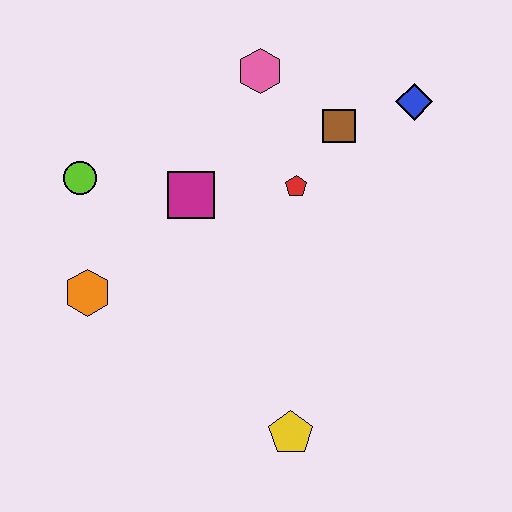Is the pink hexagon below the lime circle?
No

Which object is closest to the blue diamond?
The brown square is closest to the blue diamond.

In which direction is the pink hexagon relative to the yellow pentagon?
The pink hexagon is above the yellow pentagon.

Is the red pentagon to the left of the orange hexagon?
No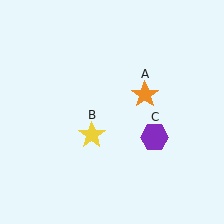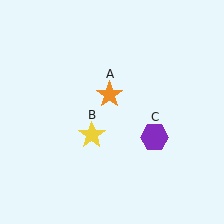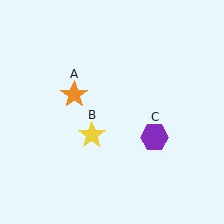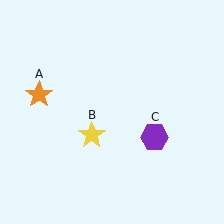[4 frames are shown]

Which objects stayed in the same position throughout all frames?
Yellow star (object B) and purple hexagon (object C) remained stationary.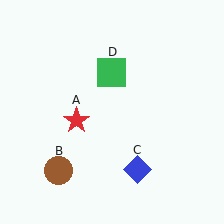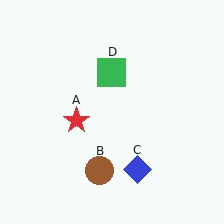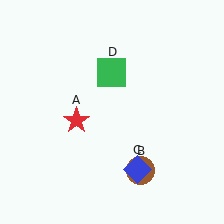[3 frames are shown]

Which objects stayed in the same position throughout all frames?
Red star (object A) and blue diamond (object C) and green square (object D) remained stationary.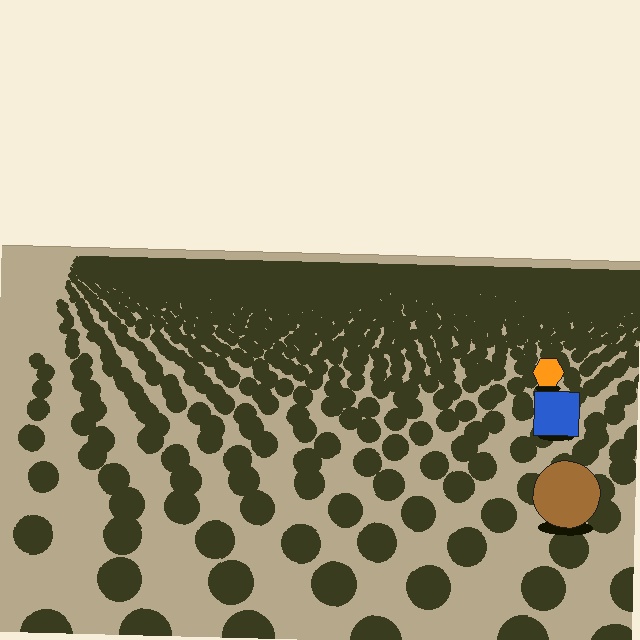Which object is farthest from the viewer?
The orange hexagon is farthest from the viewer. It appears smaller and the ground texture around it is denser.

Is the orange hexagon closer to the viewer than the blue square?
No. The blue square is closer — you can tell from the texture gradient: the ground texture is coarser near it.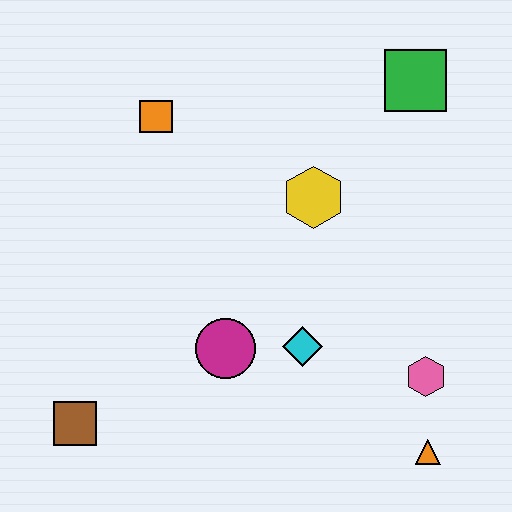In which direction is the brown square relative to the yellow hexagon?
The brown square is to the left of the yellow hexagon.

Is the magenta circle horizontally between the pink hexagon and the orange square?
Yes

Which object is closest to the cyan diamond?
The magenta circle is closest to the cyan diamond.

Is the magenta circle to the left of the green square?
Yes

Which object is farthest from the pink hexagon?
The orange square is farthest from the pink hexagon.